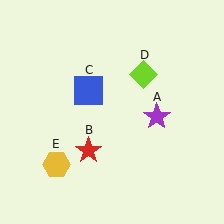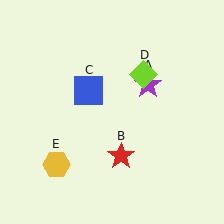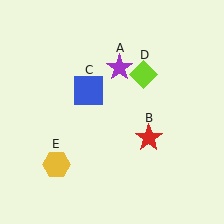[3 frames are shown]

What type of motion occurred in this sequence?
The purple star (object A), red star (object B) rotated counterclockwise around the center of the scene.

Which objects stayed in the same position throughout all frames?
Blue square (object C) and lime diamond (object D) and yellow hexagon (object E) remained stationary.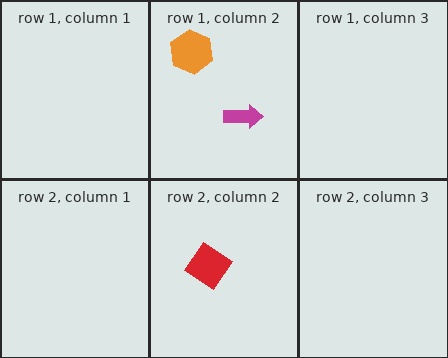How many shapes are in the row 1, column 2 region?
2.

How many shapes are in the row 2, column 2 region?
1.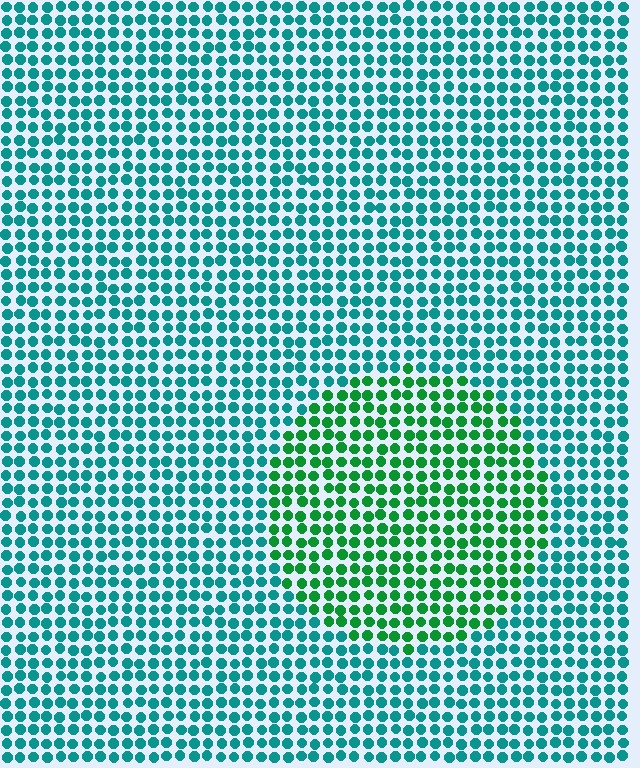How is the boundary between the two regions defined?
The boundary is defined purely by a slight shift in hue (about 42 degrees). Spacing, size, and orientation are identical on both sides.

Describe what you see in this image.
The image is filled with small teal elements in a uniform arrangement. A circle-shaped region is visible where the elements are tinted to a slightly different hue, forming a subtle color boundary.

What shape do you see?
I see a circle.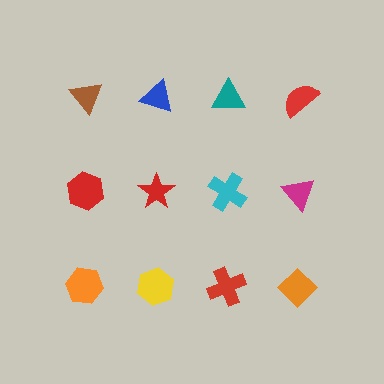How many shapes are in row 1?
4 shapes.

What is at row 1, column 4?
A red semicircle.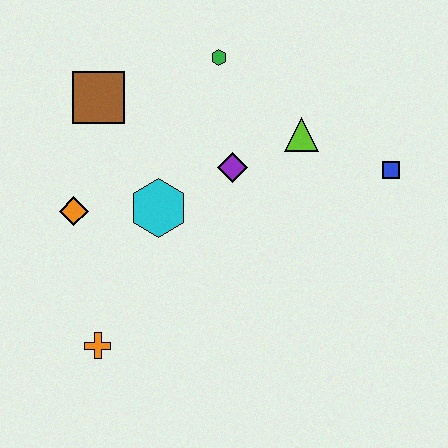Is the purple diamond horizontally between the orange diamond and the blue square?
Yes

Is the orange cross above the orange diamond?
No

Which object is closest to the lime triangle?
The purple diamond is closest to the lime triangle.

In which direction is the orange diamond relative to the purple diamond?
The orange diamond is to the left of the purple diamond.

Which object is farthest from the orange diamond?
The blue square is farthest from the orange diamond.